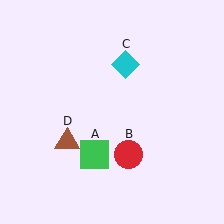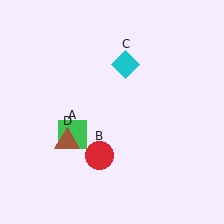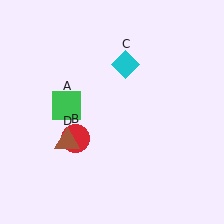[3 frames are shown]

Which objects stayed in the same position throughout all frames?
Cyan diamond (object C) and brown triangle (object D) remained stationary.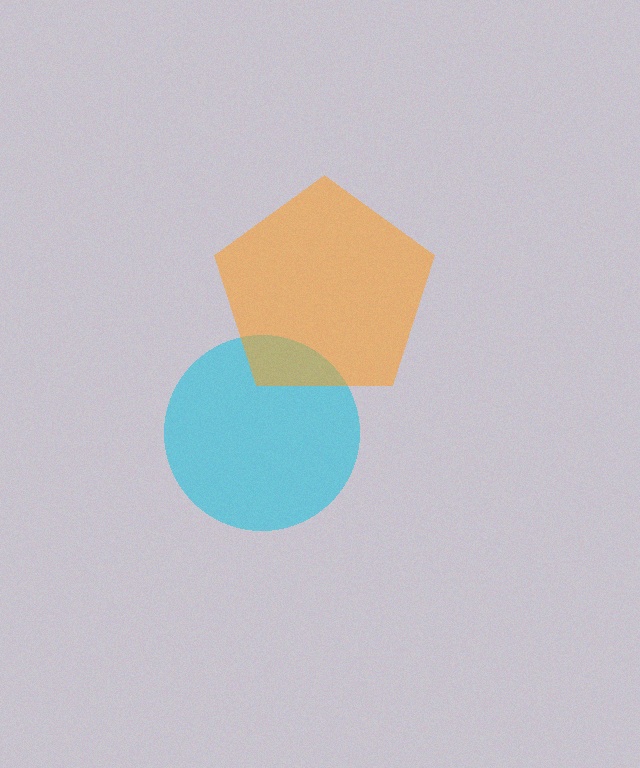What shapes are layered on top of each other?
The layered shapes are: a cyan circle, an orange pentagon.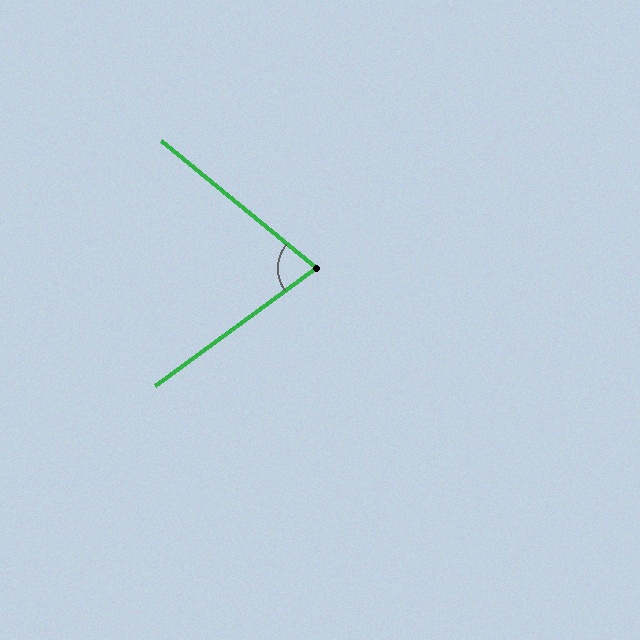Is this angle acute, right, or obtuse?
It is acute.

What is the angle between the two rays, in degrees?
Approximately 75 degrees.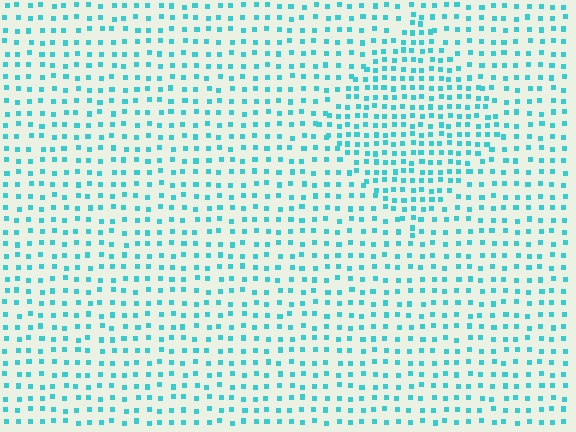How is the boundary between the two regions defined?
The boundary is defined by a change in element density (approximately 1.6x ratio). All elements are the same color, size, and shape.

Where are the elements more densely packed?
The elements are more densely packed inside the diamond boundary.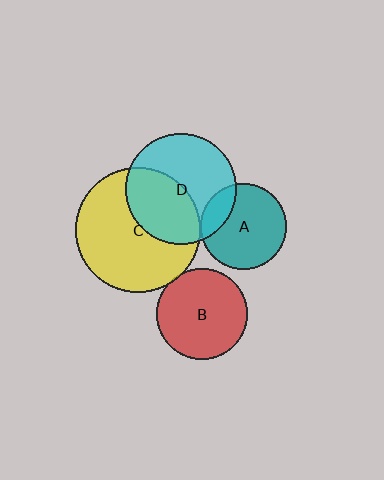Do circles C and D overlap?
Yes.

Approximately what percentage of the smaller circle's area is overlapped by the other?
Approximately 45%.